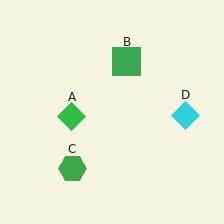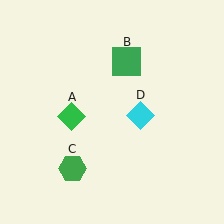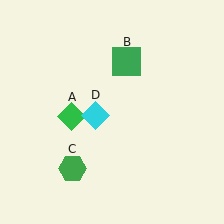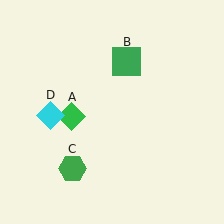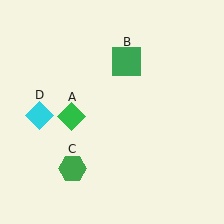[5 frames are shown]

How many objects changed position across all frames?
1 object changed position: cyan diamond (object D).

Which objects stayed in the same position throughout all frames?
Green diamond (object A) and green square (object B) and green hexagon (object C) remained stationary.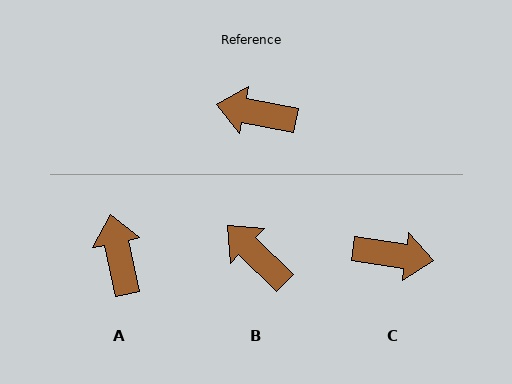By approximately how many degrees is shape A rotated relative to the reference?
Approximately 67 degrees clockwise.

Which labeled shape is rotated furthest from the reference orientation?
C, about 177 degrees away.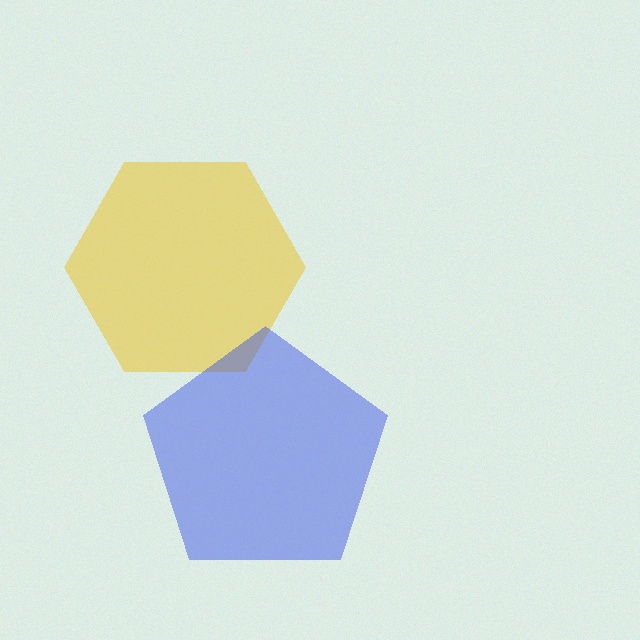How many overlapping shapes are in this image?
There are 2 overlapping shapes in the image.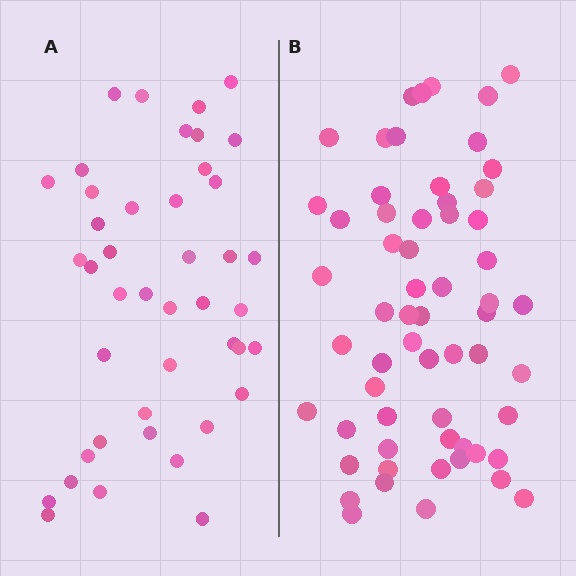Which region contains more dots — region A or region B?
Region B (the right region) has more dots.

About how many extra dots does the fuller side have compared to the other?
Region B has approximately 15 more dots than region A.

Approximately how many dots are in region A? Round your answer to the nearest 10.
About 40 dots. (The exact count is 43, which rounds to 40.)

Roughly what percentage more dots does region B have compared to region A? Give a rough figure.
About 40% more.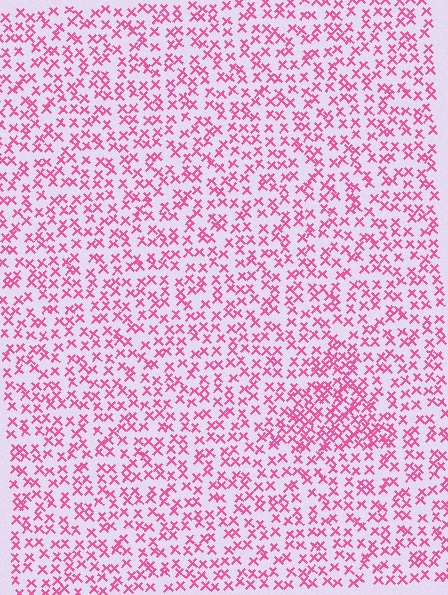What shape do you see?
I see a triangle.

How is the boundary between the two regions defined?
The boundary is defined by a change in element density (approximately 1.8x ratio). All elements are the same color, size, and shape.